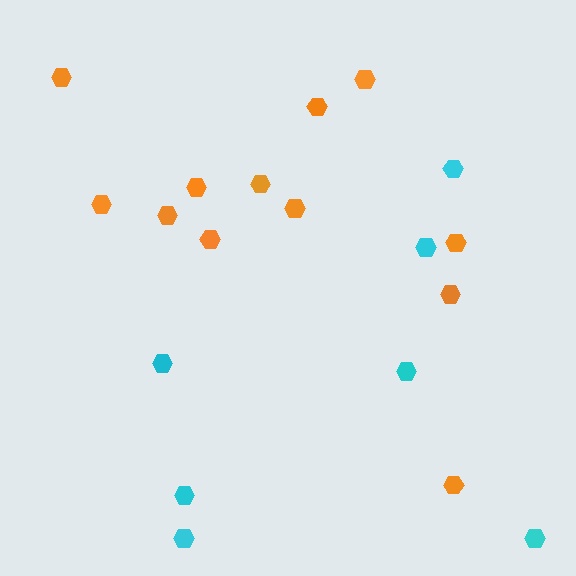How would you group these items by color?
There are 2 groups: one group of orange hexagons (12) and one group of cyan hexagons (7).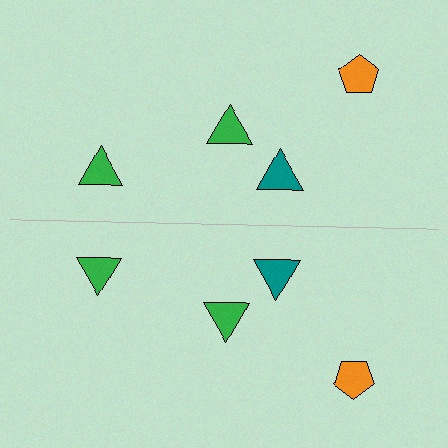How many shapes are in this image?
There are 8 shapes in this image.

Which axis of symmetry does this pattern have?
The pattern has a horizontal axis of symmetry running through the center of the image.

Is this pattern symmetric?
Yes, this pattern has bilateral (reflection) symmetry.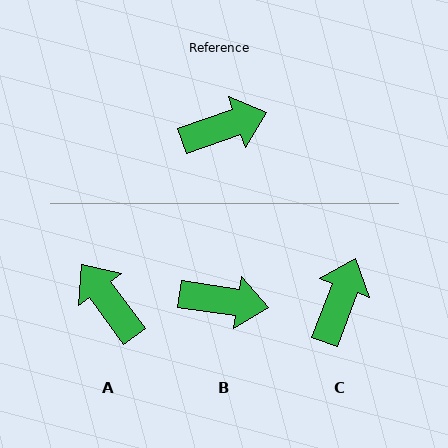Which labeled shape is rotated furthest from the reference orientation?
A, about 108 degrees away.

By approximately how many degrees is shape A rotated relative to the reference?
Approximately 108 degrees counter-clockwise.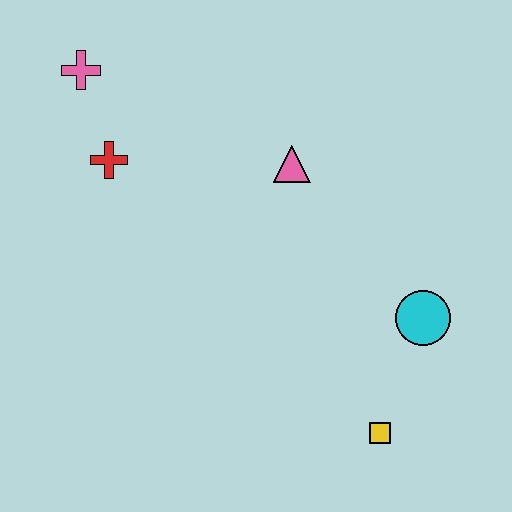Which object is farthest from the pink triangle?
The yellow square is farthest from the pink triangle.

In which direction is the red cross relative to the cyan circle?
The red cross is to the left of the cyan circle.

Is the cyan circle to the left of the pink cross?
No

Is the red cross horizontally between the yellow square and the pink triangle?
No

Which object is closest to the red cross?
The pink cross is closest to the red cross.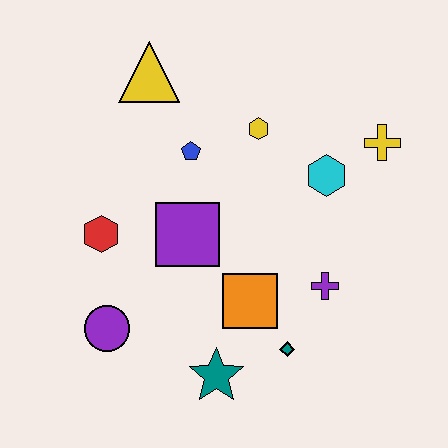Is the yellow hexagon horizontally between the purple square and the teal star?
No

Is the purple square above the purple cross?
Yes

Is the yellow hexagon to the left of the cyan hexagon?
Yes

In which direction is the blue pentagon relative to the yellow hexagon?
The blue pentagon is to the left of the yellow hexagon.